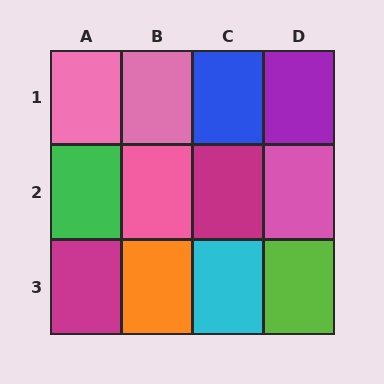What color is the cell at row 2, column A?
Green.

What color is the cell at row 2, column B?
Pink.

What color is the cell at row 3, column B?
Orange.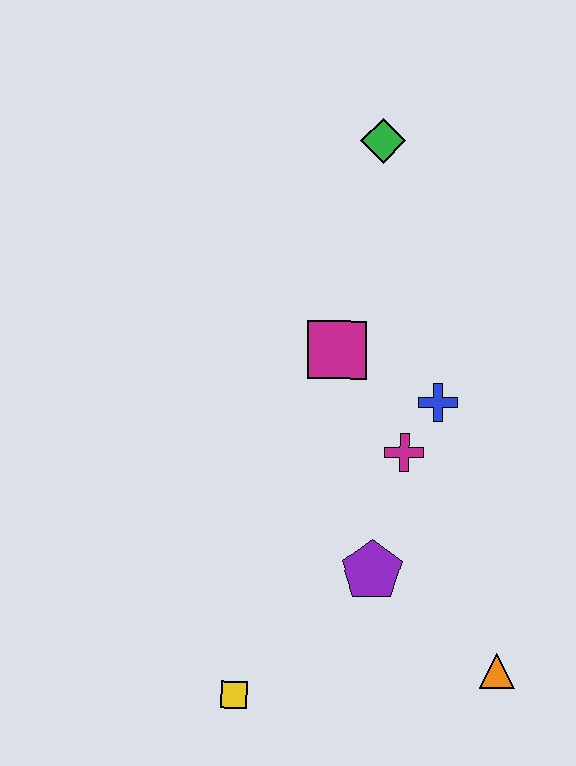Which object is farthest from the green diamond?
The yellow square is farthest from the green diamond.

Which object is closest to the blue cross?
The magenta cross is closest to the blue cross.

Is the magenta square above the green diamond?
No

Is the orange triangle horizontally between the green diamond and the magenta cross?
No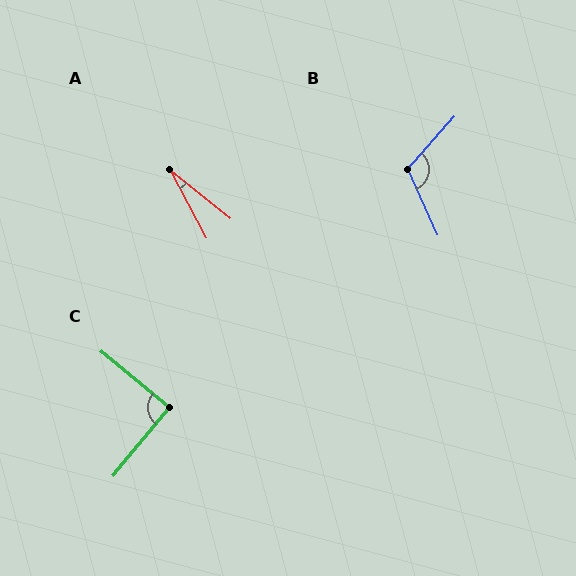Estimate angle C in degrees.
Approximately 89 degrees.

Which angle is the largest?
B, at approximately 114 degrees.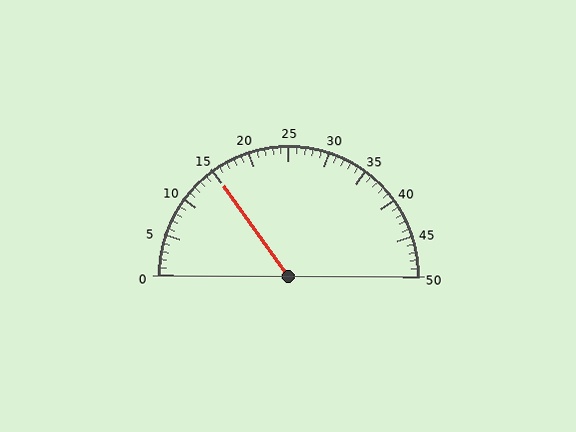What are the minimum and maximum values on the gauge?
The gauge ranges from 0 to 50.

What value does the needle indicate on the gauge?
The needle indicates approximately 15.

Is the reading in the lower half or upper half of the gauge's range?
The reading is in the lower half of the range (0 to 50).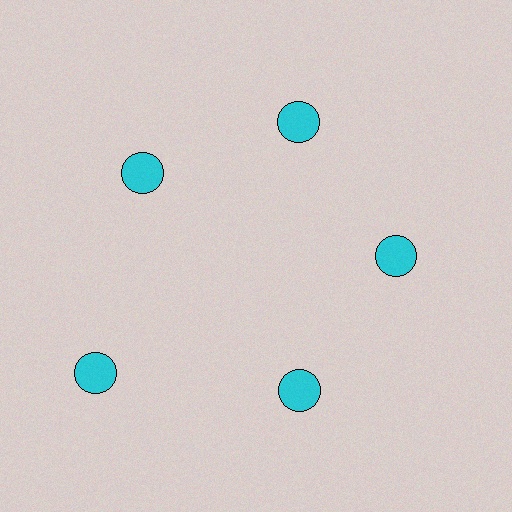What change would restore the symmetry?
The symmetry would be restored by moving it inward, back onto the ring so that all 5 circles sit at equal angles and equal distance from the center.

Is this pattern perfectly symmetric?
No. The 5 cyan circles are arranged in a ring, but one element near the 8 o'clock position is pushed outward from the center, breaking the 5-fold rotational symmetry.